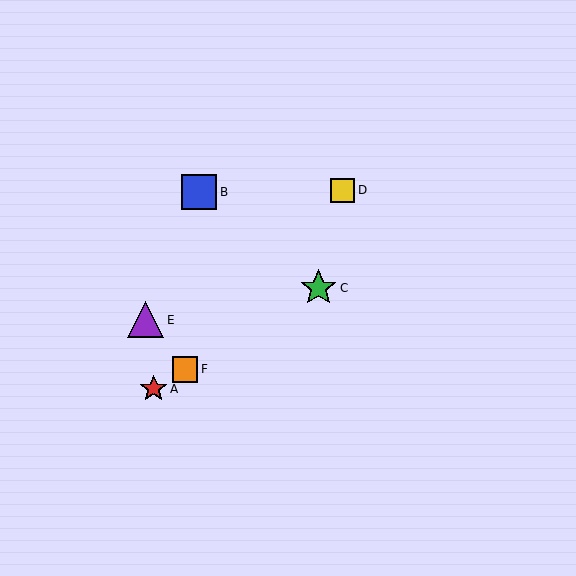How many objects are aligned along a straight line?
3 objects (A, C, F) are aligned along a straight line.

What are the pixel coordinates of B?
Object B is at (199, 192).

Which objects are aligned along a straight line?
Objects A, C, F are aligned along a straight line.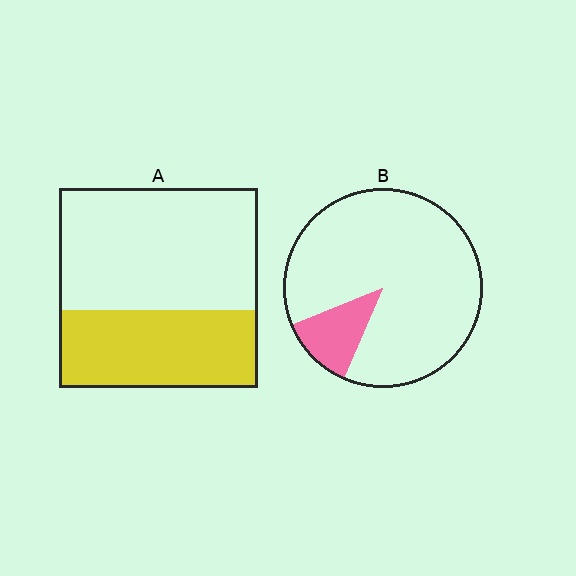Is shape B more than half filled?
No.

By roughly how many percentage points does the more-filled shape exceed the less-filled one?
By roughly 25 percentage points (A over B).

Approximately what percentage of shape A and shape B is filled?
A is approximately 40% and B is approximately 15%.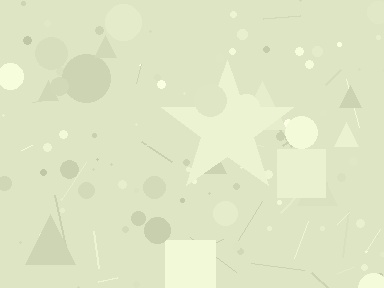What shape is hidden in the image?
A star is hidden in the image.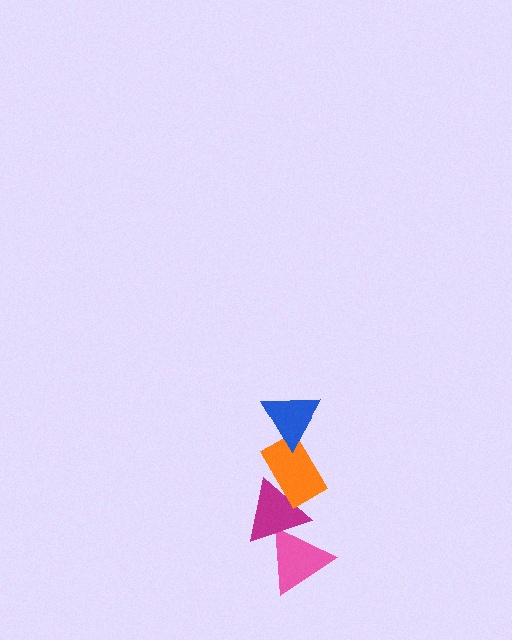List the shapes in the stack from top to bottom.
From top to bottom: the blue triangle, the orange rectangle, the magenta triangle, the pink triangle.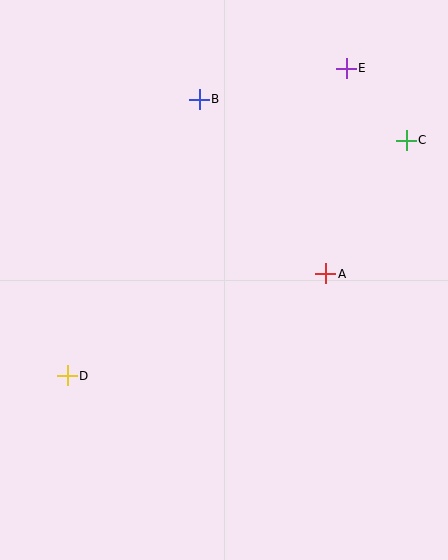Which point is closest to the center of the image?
Point A at (326, 274) is closest to the center.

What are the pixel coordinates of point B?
Point B is at (199, 99).